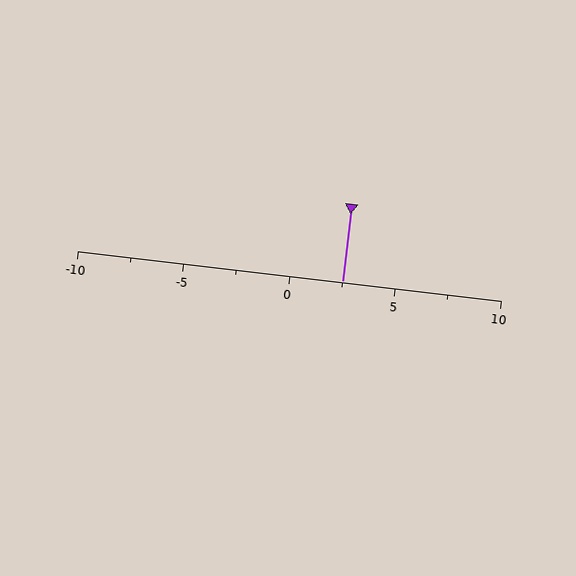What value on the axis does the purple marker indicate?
The marker indicates approximately 2.5.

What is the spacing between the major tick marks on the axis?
The major ticks are spaced 5 apart.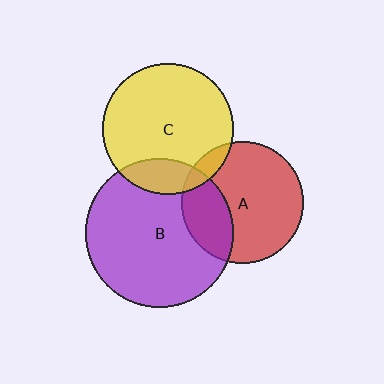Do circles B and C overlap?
Yes.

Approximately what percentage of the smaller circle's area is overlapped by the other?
Approximately 15%.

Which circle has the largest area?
Circle B (purple).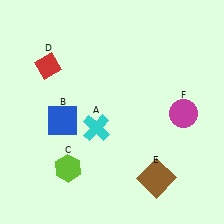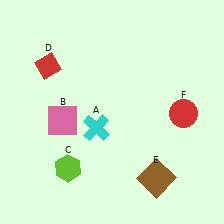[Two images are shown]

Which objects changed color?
B changed from blue to pink. F changed from magenta to red.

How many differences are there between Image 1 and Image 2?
There are 2 differences between the two images.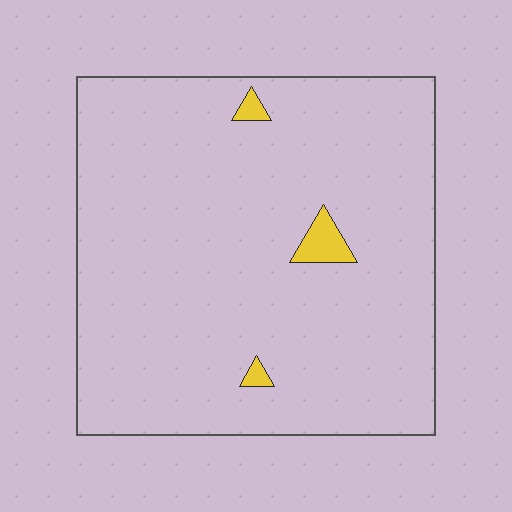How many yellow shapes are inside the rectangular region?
3.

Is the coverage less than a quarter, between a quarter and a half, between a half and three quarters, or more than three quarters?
Less than a quarter.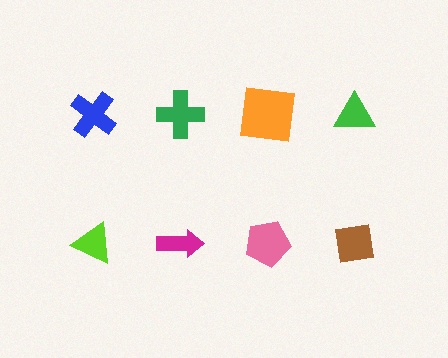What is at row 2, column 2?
A magenta arrow.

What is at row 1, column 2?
A green cross.